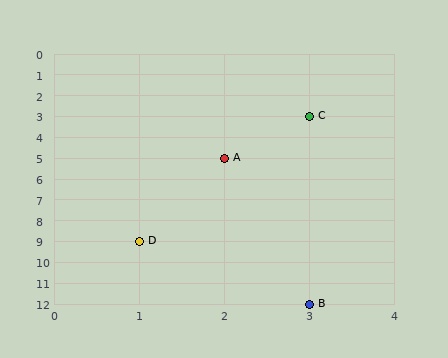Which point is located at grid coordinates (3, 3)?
Point C is at (3, 3).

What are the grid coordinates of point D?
Point D is at grid coordinates (1, 9).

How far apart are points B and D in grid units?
Points B and D are 2 columns and 3 rows apart (about 3.6 grid units diagonally).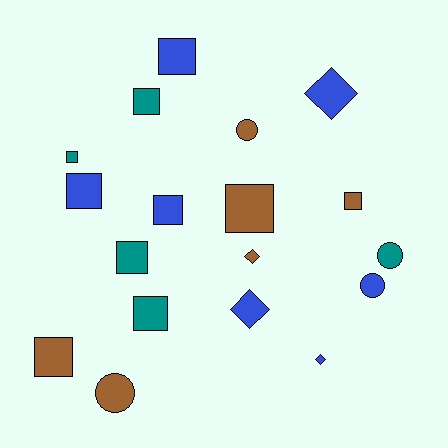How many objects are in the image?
There are 18 objects.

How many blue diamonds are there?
There are 3 blue diamonds.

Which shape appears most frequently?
Square, with 10 objects.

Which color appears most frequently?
Blue, with 7 objects.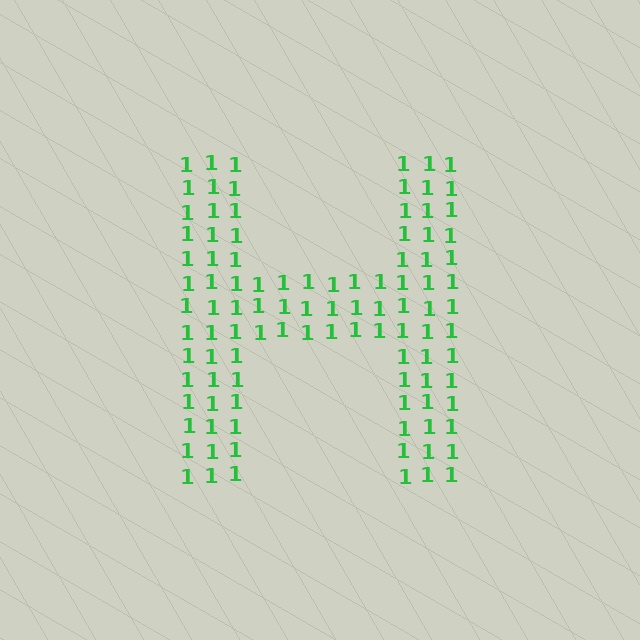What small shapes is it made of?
It is made of small digit 1's.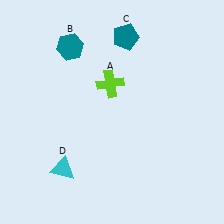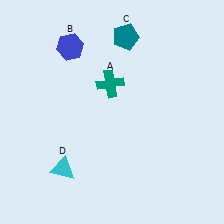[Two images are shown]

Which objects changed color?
A changed from lime to teal. B changed from teal to blue.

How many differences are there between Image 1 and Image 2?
There are 2 differences between the two images.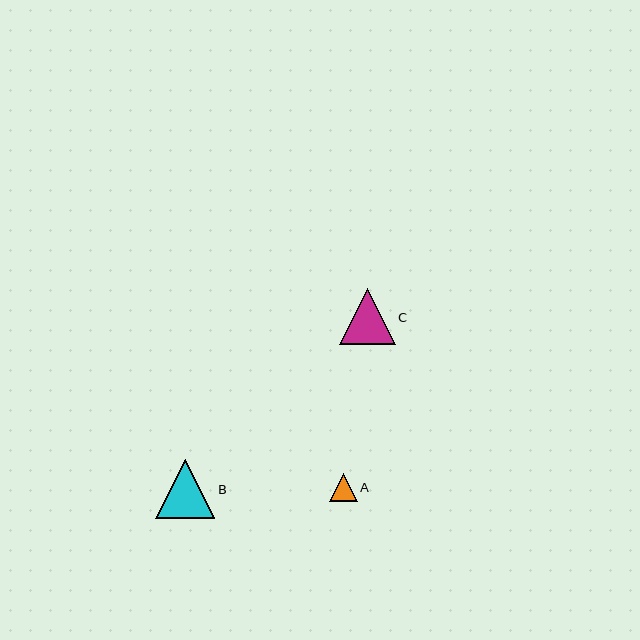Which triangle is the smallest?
Triangle A is the smallest with a size of approximately 28 pixels.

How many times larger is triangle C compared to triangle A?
Triangle C is approximately 2.0 times the size of triangle A.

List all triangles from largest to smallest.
From largest to smallest: B, C, A.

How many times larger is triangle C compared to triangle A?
Triangle C is approximately 2.0 times the size of triangle A.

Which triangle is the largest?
Triangle B is the largest with a size of approximately 59 pixels.